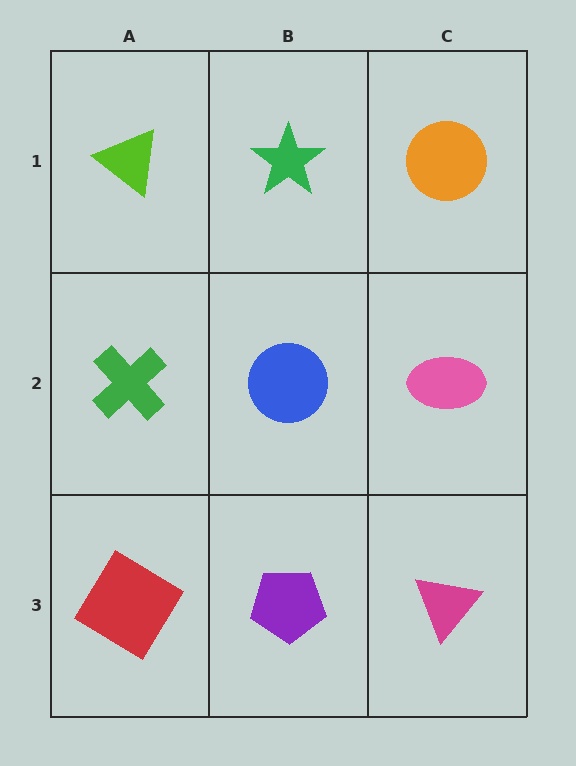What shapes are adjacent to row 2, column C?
An orange circle (row 1, column C), a magenta triangle (row 3, column C), a blue circle (row 2, column B).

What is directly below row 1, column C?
A pink ellipse.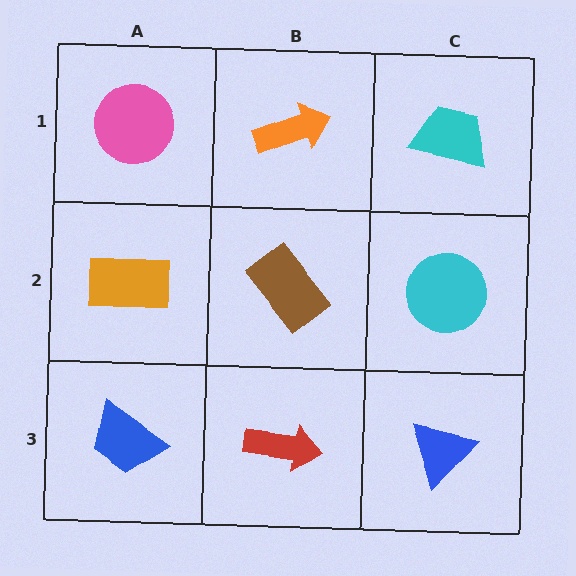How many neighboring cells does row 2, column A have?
3.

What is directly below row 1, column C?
A cyan circle.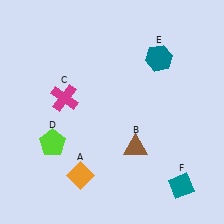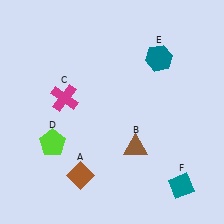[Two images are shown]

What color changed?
The diamond (A) changed from orange in Image 1 to brown in Image 2.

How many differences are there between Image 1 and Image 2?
There is 1 difference between the two images.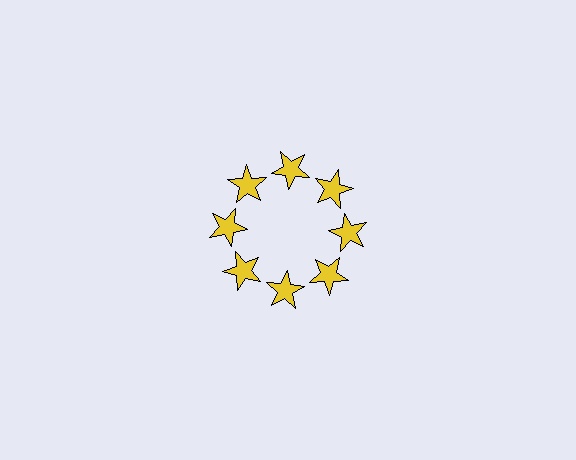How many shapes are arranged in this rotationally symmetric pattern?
There are 8 shapes, arranged in 8 groups of 1.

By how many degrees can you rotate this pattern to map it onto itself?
The pattern maps onto itself every 45 degrees of rotation.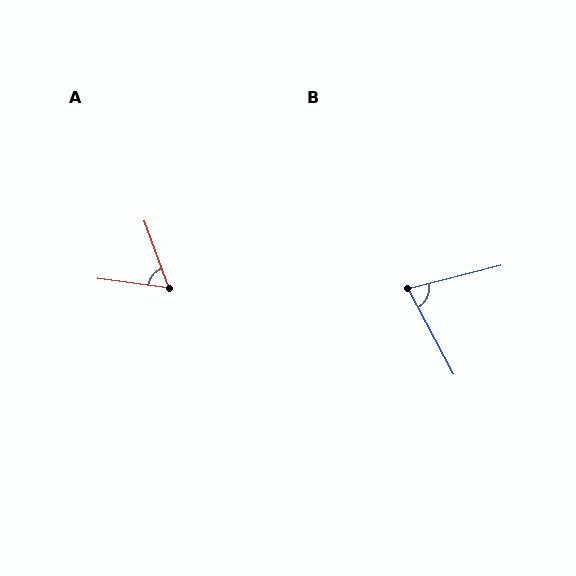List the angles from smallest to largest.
A (63°), B (76°).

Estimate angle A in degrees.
Approximately 63 degrees.